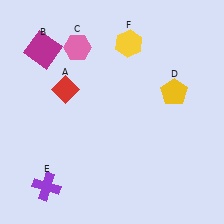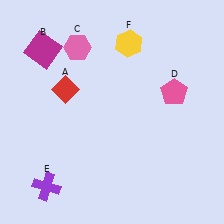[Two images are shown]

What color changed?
The pentagon (D) changed from yellow in Image 1 to pink in Image 2.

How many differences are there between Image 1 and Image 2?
There is 1 difference between the two images.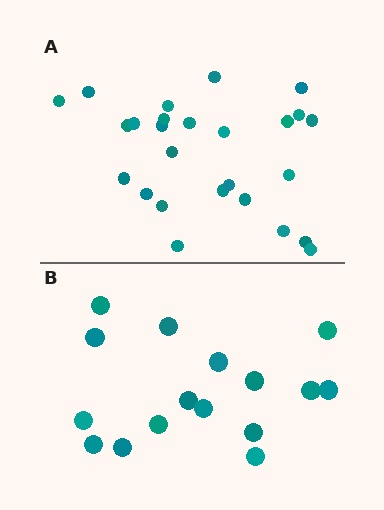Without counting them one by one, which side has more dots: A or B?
Region A (the top region) has more dots.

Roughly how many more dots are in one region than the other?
Region A has roughly 10 or so more dots than region B.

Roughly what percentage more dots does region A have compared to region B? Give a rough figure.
About 60% more.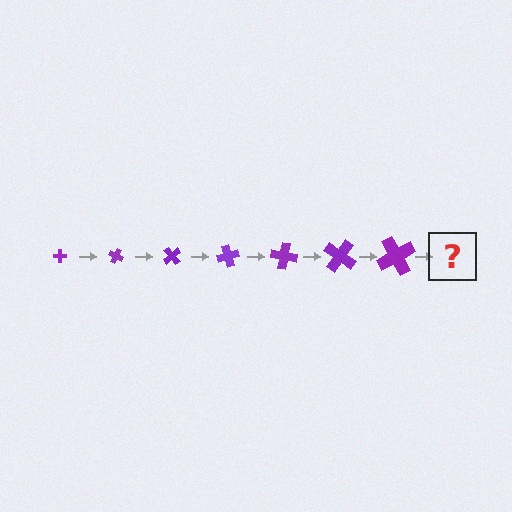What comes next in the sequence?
The next element should be a cross, larger than the previous one and rotated 175 degrees from the start.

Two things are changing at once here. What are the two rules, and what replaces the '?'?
The two rules are that the cross grows larger each step and it rotates 25 degrees each step. The '?' should be a cross, larger than the previous one and rotated 175 degrees from the start.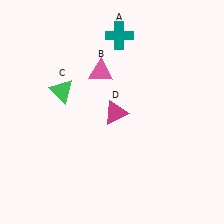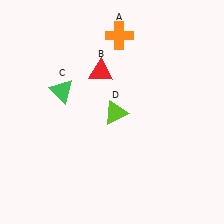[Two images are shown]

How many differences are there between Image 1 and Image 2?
There are 3 differences between the two images.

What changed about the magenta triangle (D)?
In Image 1, D is magenta. In Image 2, it changed to lime.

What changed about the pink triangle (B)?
In Image 1, B is pink. In Image 2, it changed to red.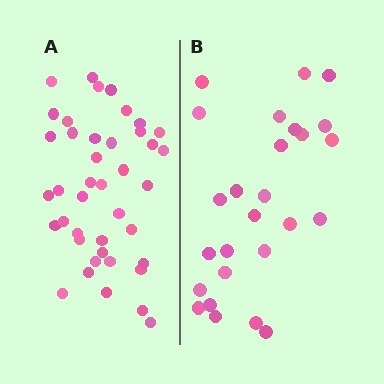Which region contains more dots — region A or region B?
Region A (the left region) has more dots.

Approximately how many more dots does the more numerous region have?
Region A has approximately 15 more dots than region B.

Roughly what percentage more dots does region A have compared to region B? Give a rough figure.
About 60% more.